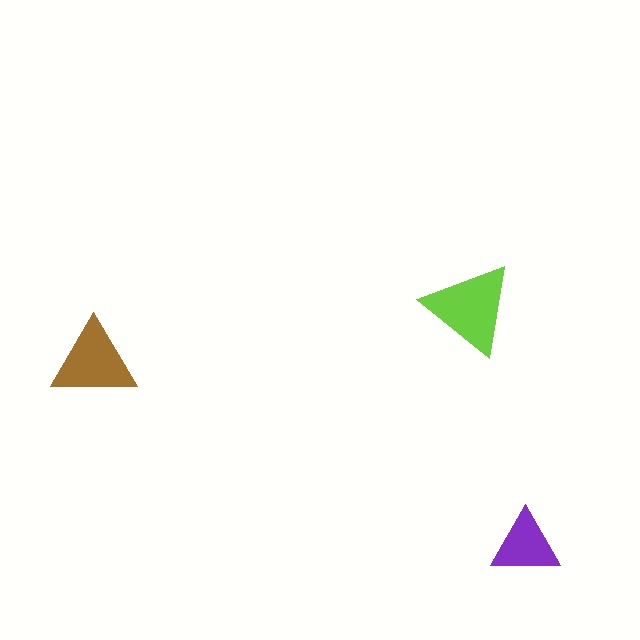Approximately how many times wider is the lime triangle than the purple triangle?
About 1.5 times wider.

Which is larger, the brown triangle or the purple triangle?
The brown one.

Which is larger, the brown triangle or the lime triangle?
The lime one.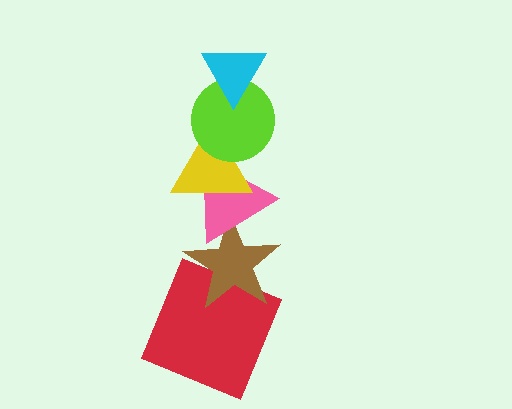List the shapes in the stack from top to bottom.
From top to bottom: the cyan triangle, the lime circle, the yellow triangle, the pink triangle, the brown star, the red square.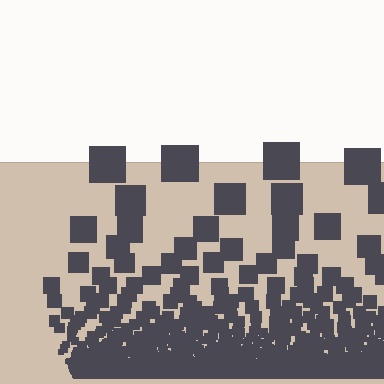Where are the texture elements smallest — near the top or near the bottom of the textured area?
Near the bottom.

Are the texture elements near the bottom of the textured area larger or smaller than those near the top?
Smaller. The gradient is inverted — elements near the bottom are smaller and denser.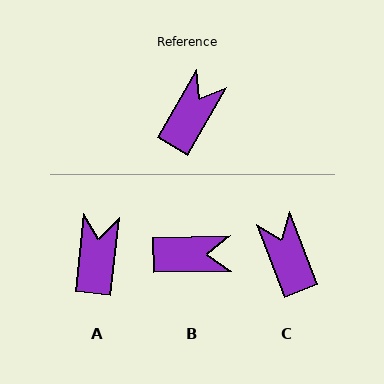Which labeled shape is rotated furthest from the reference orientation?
B, about 59 degrees away.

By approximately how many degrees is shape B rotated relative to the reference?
Approximately 59 degrees clockwise.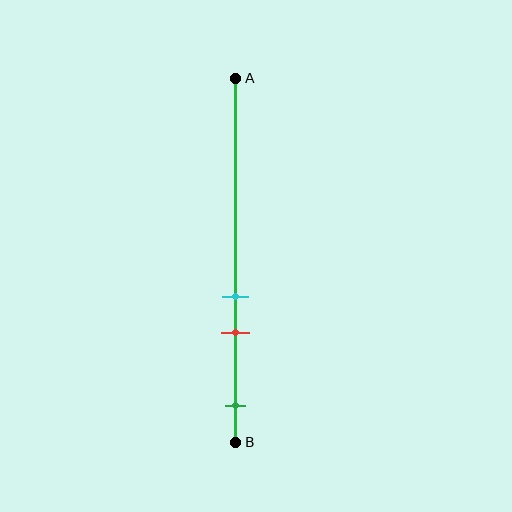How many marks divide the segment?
There are 3 marks dividing the segment.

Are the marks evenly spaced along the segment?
No, the marks are not evenly spaced.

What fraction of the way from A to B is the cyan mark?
The cyan mark is approximately 60% (0.6) of the way from A to B.